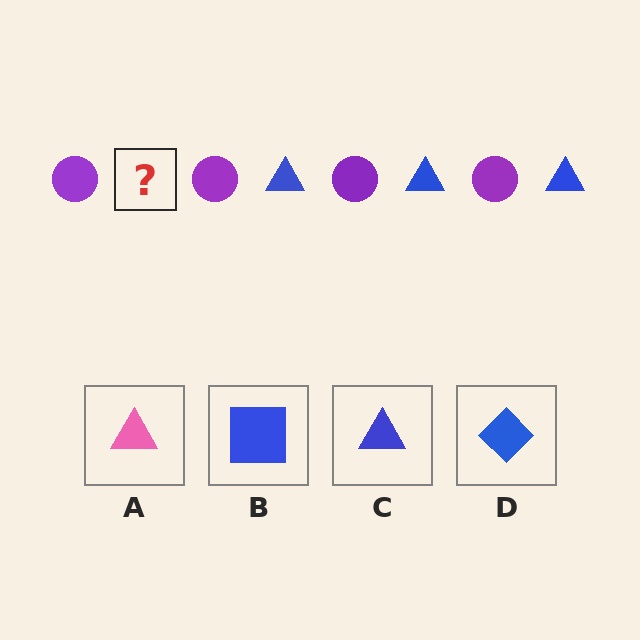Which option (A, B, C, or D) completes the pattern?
C.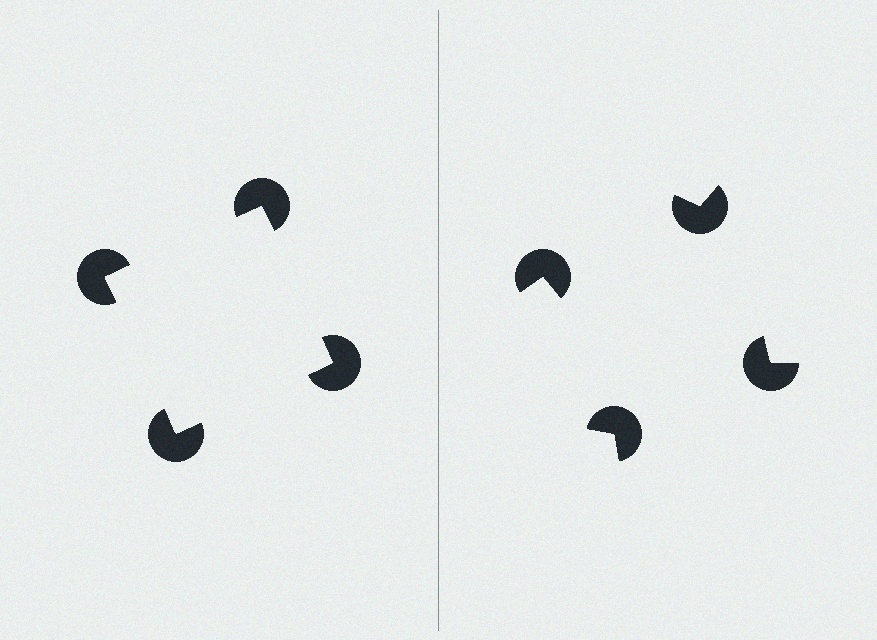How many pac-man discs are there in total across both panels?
8 — 4 on each side.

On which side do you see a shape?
An illusory square appears on the left side. On the right side the wedge cuts are rotated, so no coherent shape forms.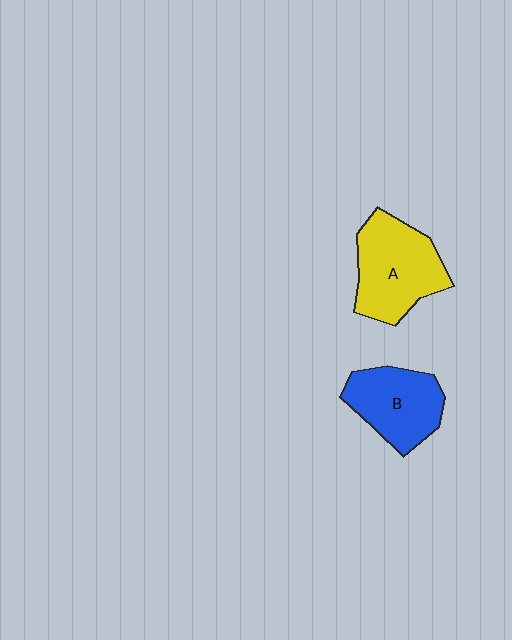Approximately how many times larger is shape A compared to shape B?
Approximately 1.2 times.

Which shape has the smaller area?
Shape B (blue).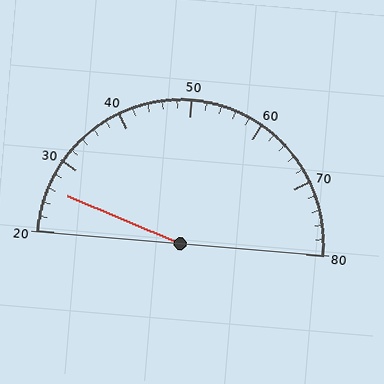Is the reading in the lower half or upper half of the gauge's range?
The reading is in the lower half of the range (20 to 80).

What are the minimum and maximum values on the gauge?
The gauge ranges from 20 to 80.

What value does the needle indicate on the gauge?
The needle indicates approximately 26.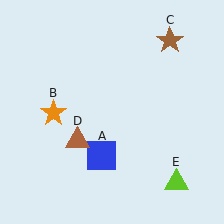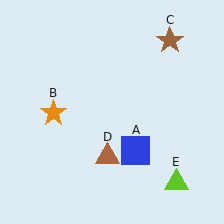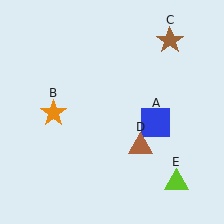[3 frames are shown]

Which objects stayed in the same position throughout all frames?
Orange star (object B) and brown star (object C) and lime triangle (object E) remained stationary.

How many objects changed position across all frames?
2 objects changed position: blue square (object A), brown triangle (object D).